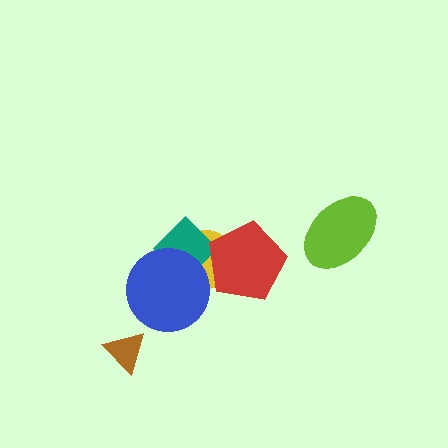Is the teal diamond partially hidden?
Yes, it is partially covered by another shape.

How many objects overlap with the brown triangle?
0 objects overlap with the brown triangle.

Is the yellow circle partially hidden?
Yes, it is partially covered by another shape.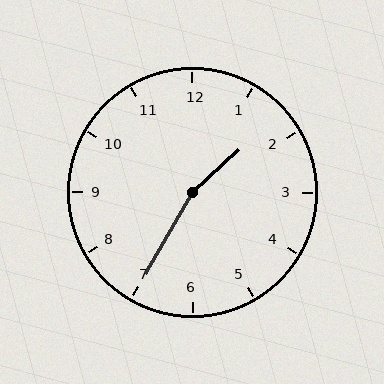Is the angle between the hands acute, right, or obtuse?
It is obtuse.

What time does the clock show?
1:35.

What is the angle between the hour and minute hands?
Approximately 162 degrees.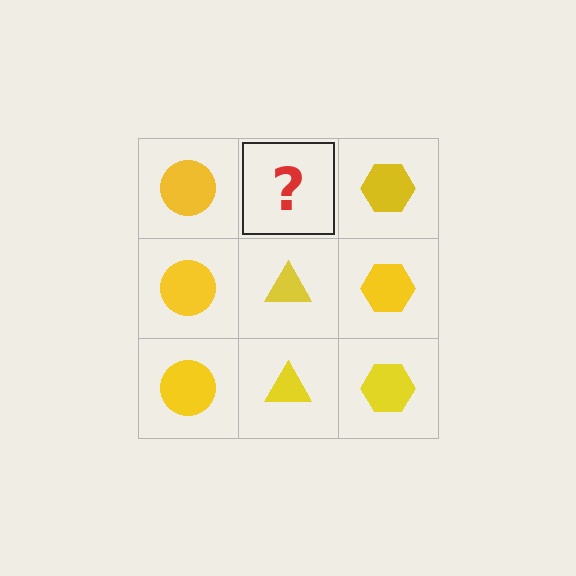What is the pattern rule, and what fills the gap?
The rule is that each column has a consistent shape. The gap should be filled with a yellow triangle.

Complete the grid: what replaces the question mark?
The question mark should be replaced with a yellow triangle.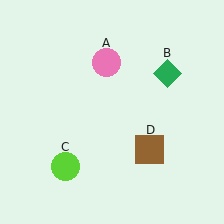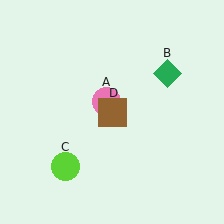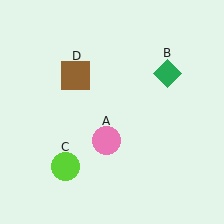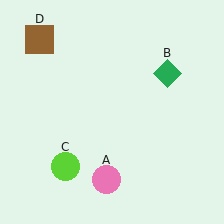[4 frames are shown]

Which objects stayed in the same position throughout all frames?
Green diamond (object B) and lime circle (object C) remained stationary.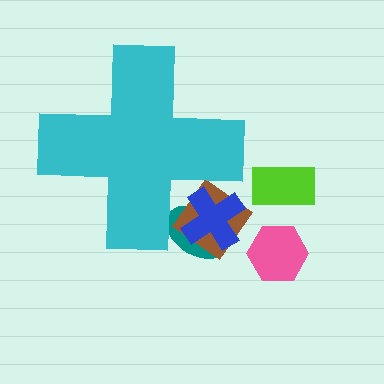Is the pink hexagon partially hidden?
No, the pink hexagon is fully visible.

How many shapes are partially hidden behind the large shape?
3 shapes are partially hidden.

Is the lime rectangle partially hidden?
No, the lime rectangle is fully visible.